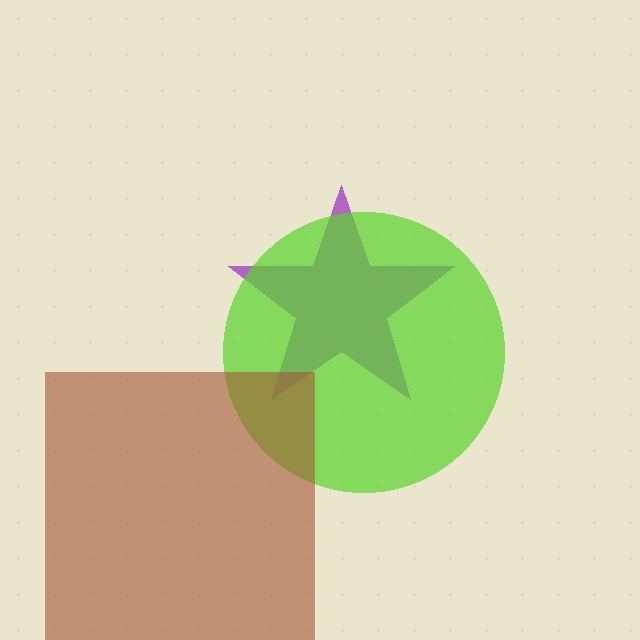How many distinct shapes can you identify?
There are 3 distinct shapes: a purple star, a lime circle, a brown square.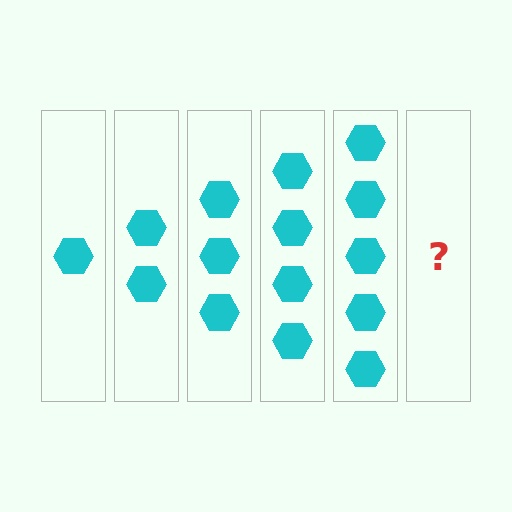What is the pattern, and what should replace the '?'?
The pattern is that each step adds one more hexagon. The '?' should be 6 hexagons.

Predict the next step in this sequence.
The next step is 6 hexagons.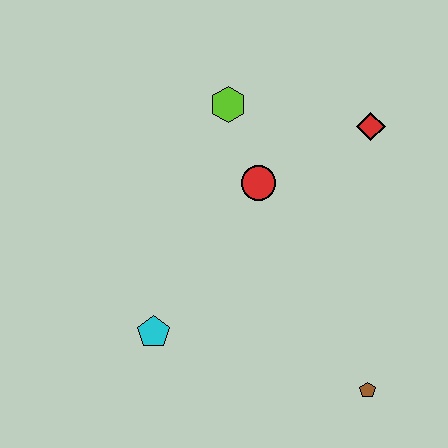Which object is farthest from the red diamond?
The cyan pentagon is farthest from the red diamond.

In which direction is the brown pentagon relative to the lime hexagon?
The brown pentagon is below the lime hexagon.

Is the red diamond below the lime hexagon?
Yes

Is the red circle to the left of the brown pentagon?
Yes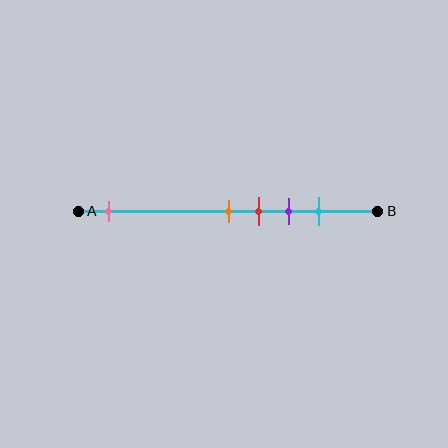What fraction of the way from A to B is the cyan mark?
The cyan mark is approximately 80% (0.8) of the way from A to B.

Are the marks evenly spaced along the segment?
No, the marks are not evenly spaced.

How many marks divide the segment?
There are 5 marks dividing the segment.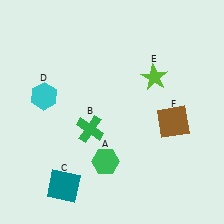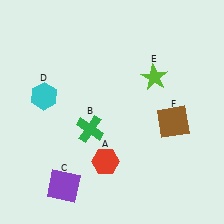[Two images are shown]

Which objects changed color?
A changed from green to red. C changed from teal to purple.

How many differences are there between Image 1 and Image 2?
There are 2 differences between the two images.